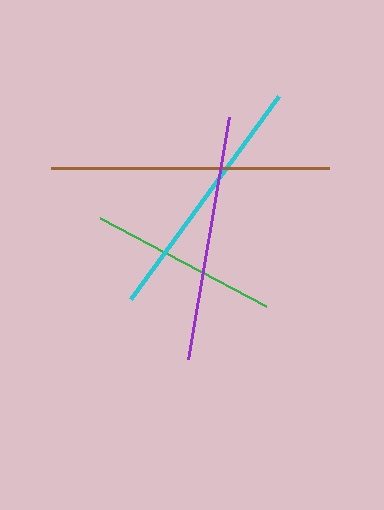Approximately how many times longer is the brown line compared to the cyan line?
The brown line is approximately 1.1 times the length of the cyan line.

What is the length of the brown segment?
The brown segment is approximately 278 pixels long.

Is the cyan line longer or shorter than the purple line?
The cyan line is longer than the purple line.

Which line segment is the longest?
The brown line is the longest at approximately 278 pixels.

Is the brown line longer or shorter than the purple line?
The brown line is longer than the purple line.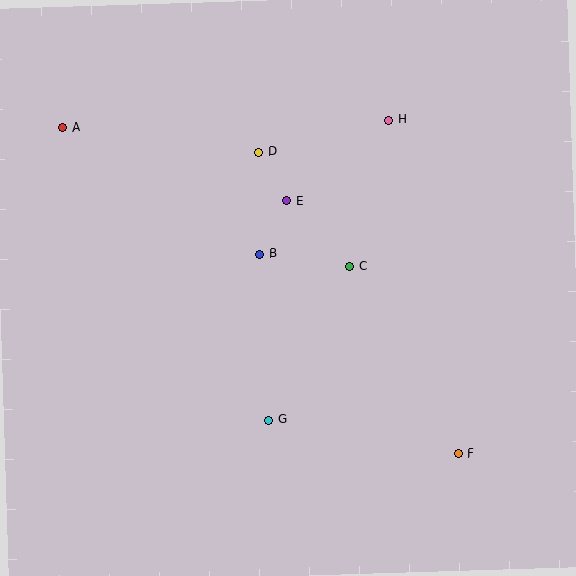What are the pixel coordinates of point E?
Point E is at (287, 201).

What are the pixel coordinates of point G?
Point G is at (269, 420).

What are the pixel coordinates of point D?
Point D is at (258, 152).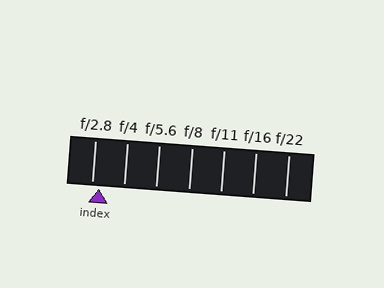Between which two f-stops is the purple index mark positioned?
The index mark is between f/2.8 and f/4.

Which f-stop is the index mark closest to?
The index mark is closest to f/2.8.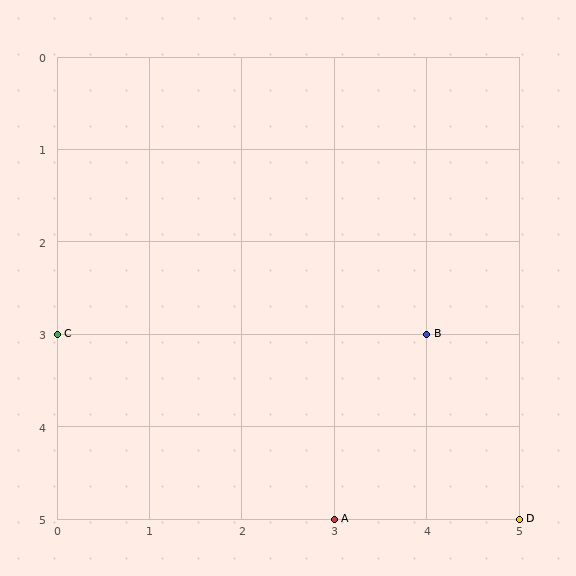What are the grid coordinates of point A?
Point A is at grid coordinates (3, 5).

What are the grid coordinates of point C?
Point C is at grid coordinates (0, 3).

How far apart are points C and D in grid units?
Points C and D are 5 columns and 2 rows apart (about 5.4 grid units diagonally).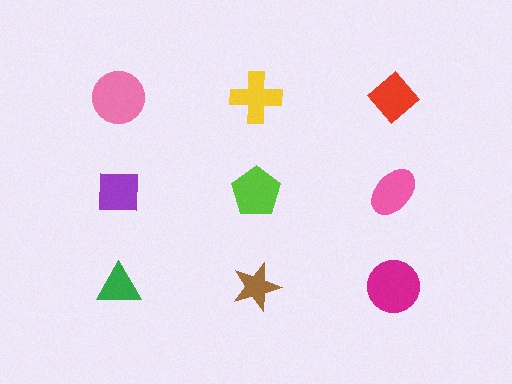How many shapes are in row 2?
3 shapes.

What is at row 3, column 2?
A brown star.